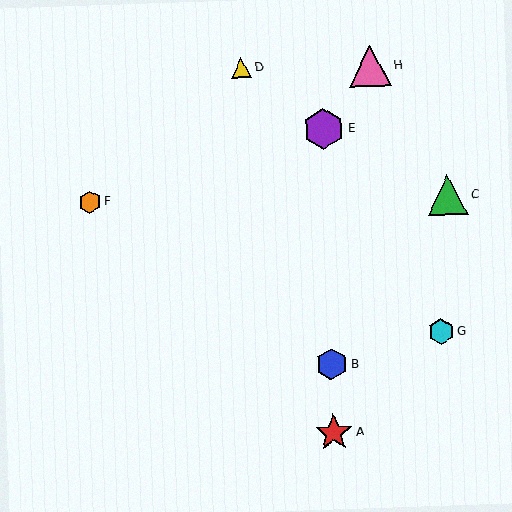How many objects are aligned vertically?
3 objects (A, B, E) are aligned vertically.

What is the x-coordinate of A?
Object A is at x≈334.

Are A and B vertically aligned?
Yes, both are at x≈334.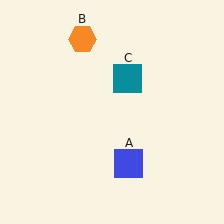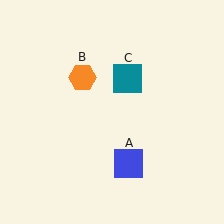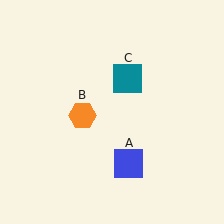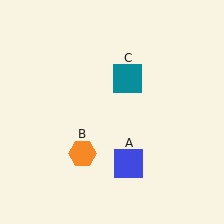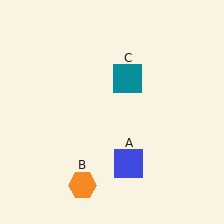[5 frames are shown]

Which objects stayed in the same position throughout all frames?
Blue square (object A) and teal square (object C) remained stationary.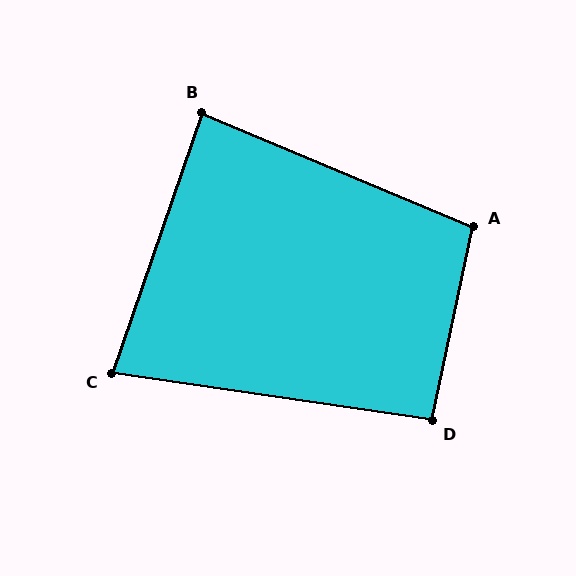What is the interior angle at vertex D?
Approximately 94 degrees (approximately right).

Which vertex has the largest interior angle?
A, at approximately 101 degrees.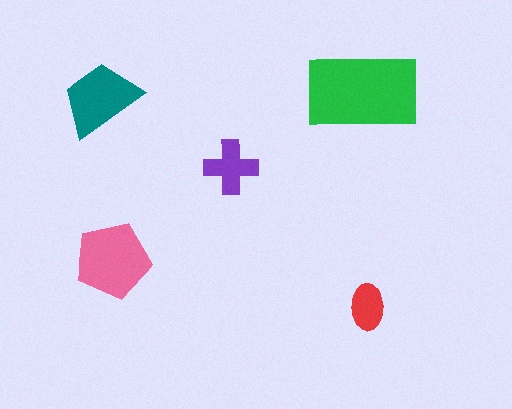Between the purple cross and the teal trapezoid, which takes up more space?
The teal trapezoid.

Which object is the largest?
The green rectangle.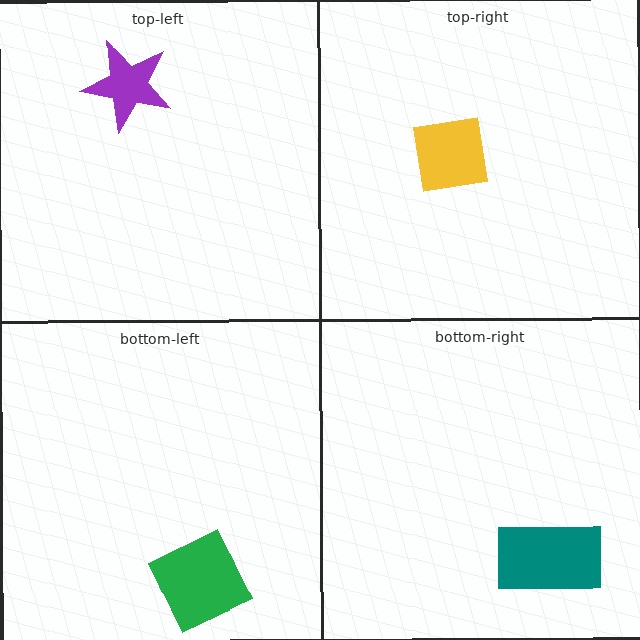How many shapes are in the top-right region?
1.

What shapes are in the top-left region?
The purple star.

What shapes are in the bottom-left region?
The green square.